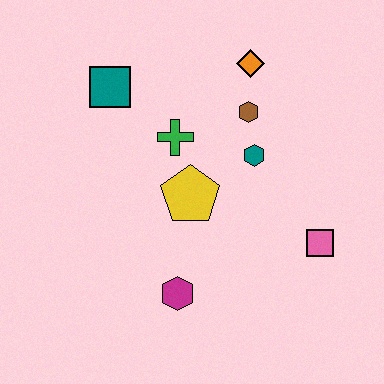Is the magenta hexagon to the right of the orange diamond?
No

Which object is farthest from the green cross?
The pink square is farthest from the green cross.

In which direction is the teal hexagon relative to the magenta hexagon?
The teal hexagon is above the magenta hexagon.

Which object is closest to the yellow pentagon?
The green cross is closest to the yellow pentagon.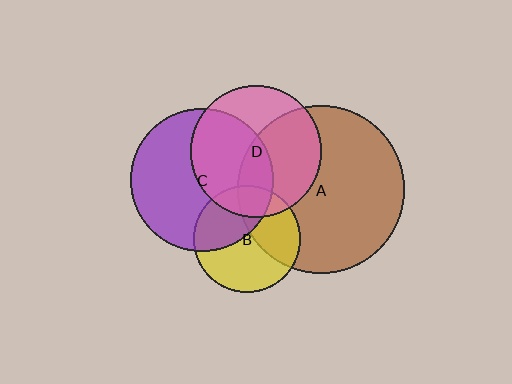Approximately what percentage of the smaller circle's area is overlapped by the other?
Approximately 15%.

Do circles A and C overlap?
Yes.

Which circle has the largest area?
Circle A (brown).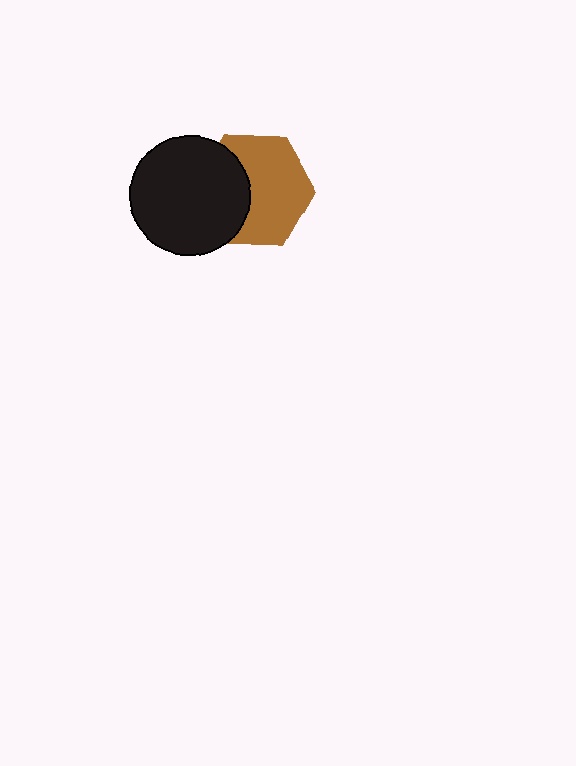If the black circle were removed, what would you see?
You would see the complete brown hexagon.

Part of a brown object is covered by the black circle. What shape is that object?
It is a hexagon.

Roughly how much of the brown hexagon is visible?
About half of it is visible (roughly 63%).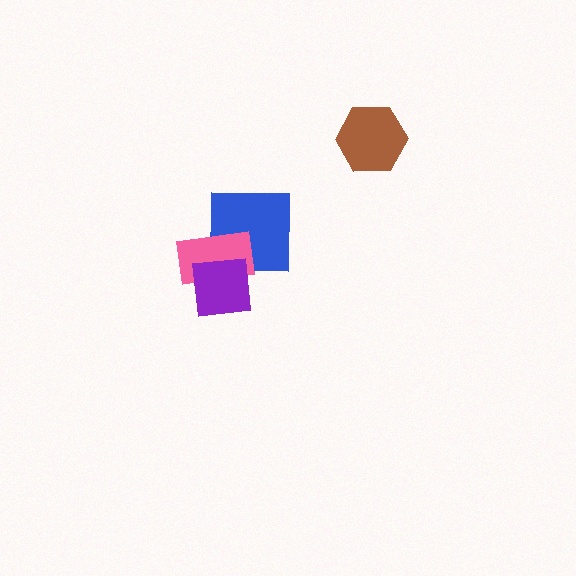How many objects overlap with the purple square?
1 object overlaps with the purple square.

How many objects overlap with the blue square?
1 object overlaps with the blue square.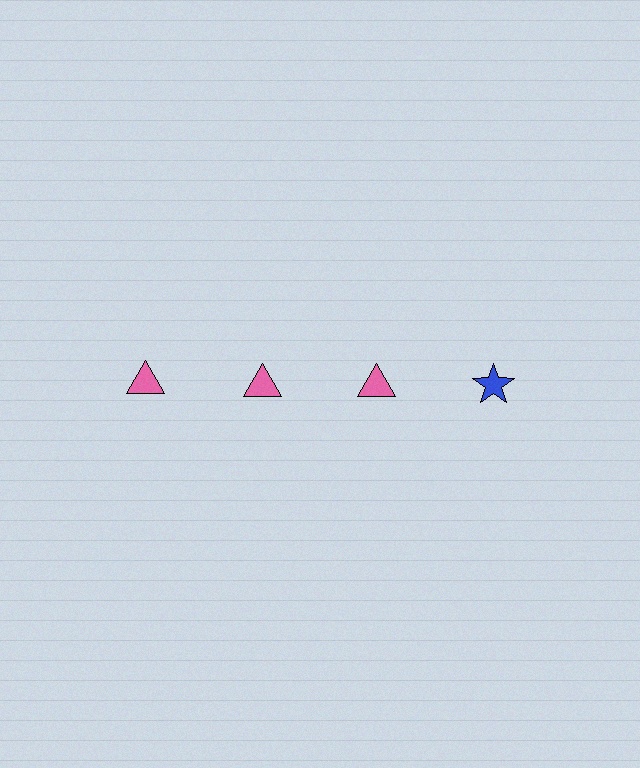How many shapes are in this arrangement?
There are 4 shapes arranged in a grid pattern.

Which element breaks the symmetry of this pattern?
The blue star in the top row, second from right column breaks the symmetry. All other shapes are pink triangles.